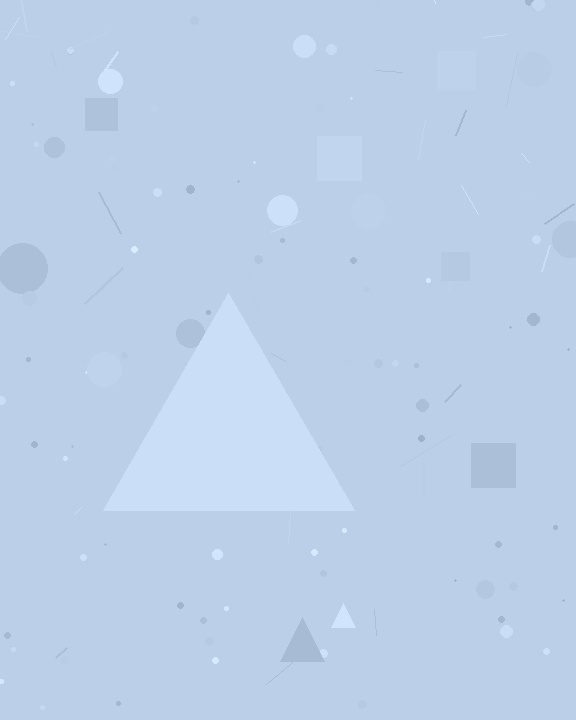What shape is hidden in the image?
A triangle is hidden in the image.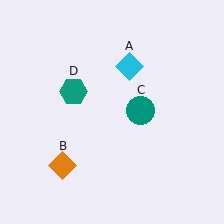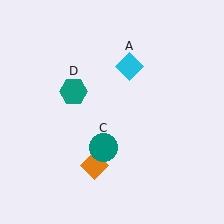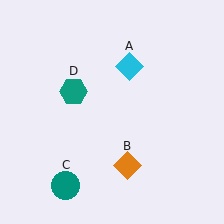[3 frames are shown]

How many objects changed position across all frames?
2 objects changed position: orange diamond (object B), teal circle (object C).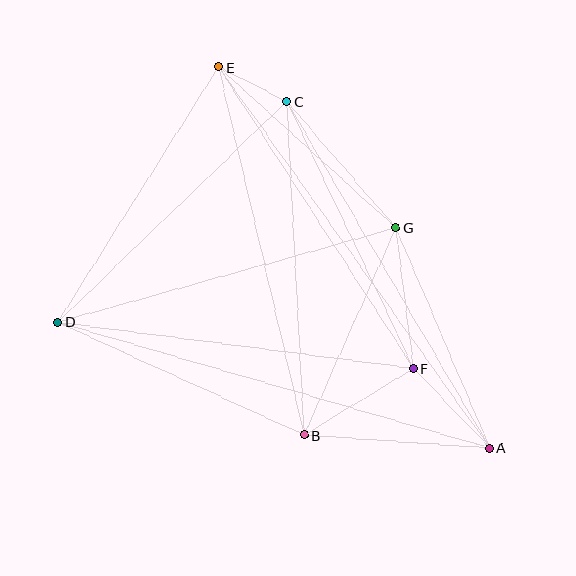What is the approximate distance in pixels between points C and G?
The distance between C and G is approximately 167 pixels.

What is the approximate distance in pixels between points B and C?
The distance between B and C is approximately 334 pixels.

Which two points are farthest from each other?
Points A and E are farthest from each other.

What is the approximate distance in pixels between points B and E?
The distance between B and E is approximately 377 pixels.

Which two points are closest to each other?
Points C and E are closest to each other.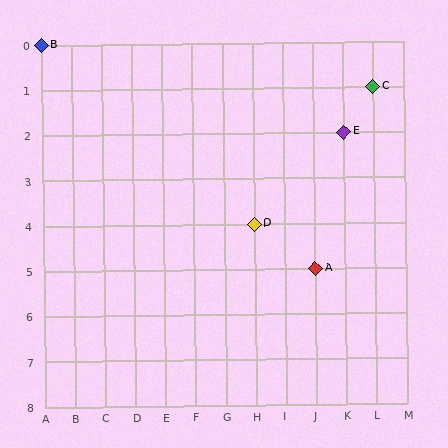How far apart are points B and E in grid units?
Points B and E are 10 columns and 2 rows apart (about 10.2 grid units diagonally).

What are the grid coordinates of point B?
Point B is at grid coordinates (A, 0).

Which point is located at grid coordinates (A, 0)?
Point B is at (A, 0).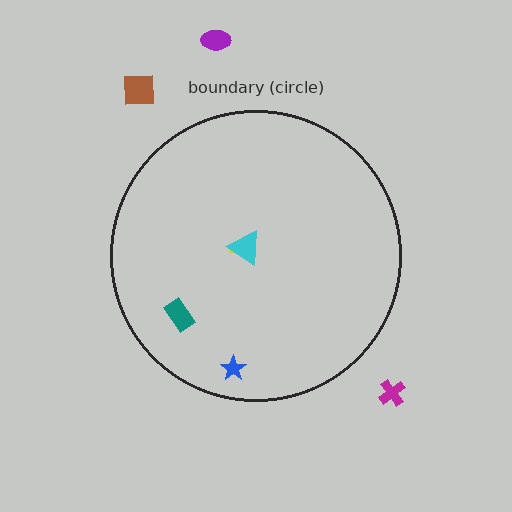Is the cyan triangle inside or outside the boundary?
Inside.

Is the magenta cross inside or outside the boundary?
Outside.